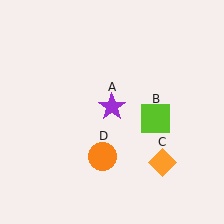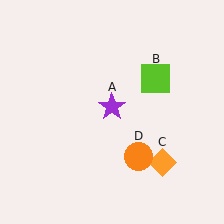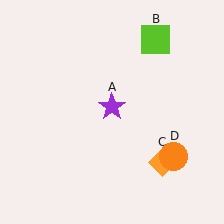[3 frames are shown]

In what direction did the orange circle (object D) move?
The orange circle (object D) moved right.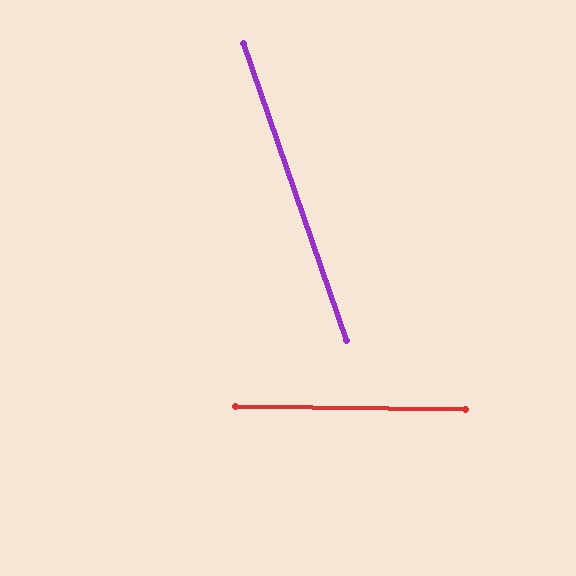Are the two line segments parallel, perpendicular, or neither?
Neither parallel nor perpendicular — they differ by about 70°.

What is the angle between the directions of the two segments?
Approximately 70 degrees.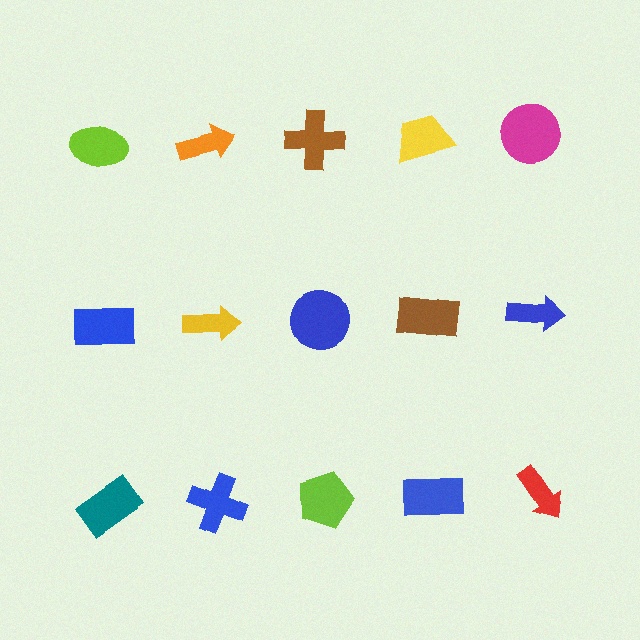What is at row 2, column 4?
A brown rectangle.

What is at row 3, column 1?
A teal rectangle.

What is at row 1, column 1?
A lime ellipse.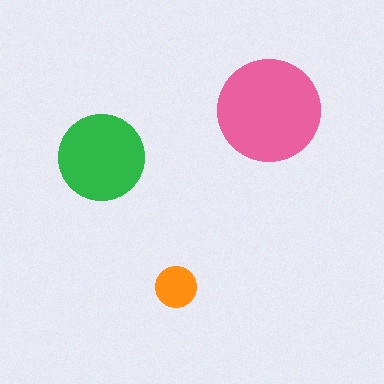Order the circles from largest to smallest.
the pink one, the green one, the orange one.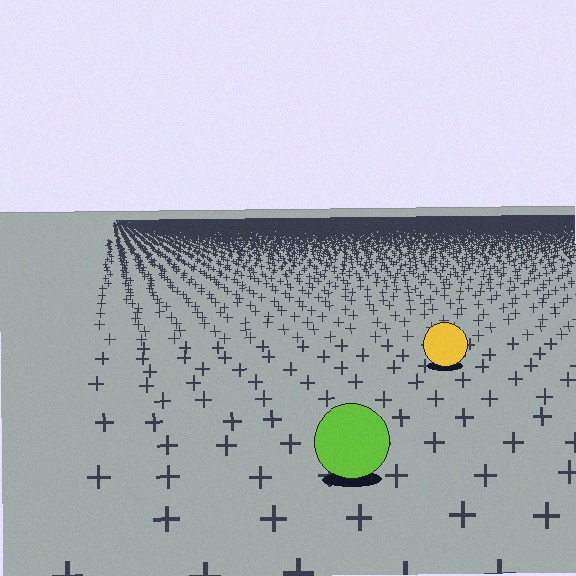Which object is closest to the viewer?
The lime circle is closest. The texture marks near it are larger and more spread out.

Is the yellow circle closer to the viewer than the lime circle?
No. The lime circle is closer — you can tell from the texture gradient: the ground texture is coarser near it.